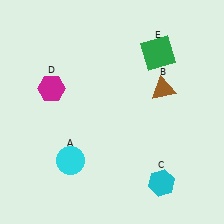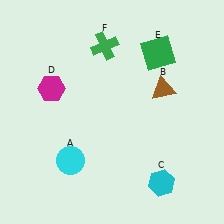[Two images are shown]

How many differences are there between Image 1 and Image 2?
There is 1 difference between the two images.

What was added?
A green cross (F) was added in Image 2.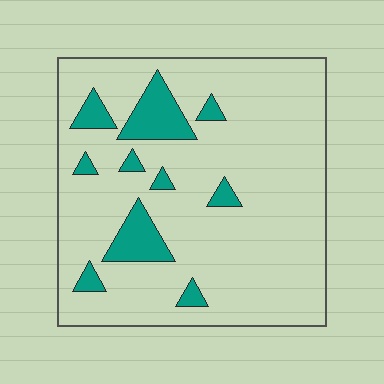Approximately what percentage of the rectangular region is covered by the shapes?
Approximately 15%.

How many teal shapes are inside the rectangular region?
10.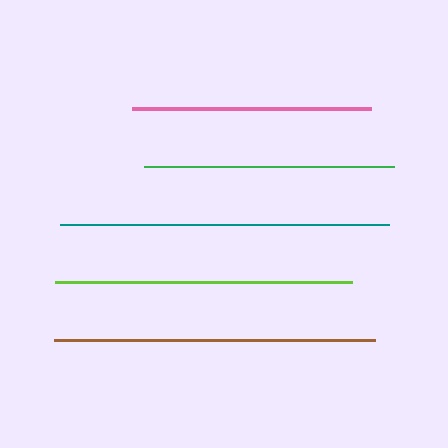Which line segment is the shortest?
The pink line is the shortest at approximately 239 pixels.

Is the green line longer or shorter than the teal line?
The teal line is longer than the green line.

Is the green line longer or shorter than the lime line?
The lime line is longer than the green line.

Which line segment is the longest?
The teal line is the longest at approximately 329 pixels.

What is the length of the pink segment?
The pink segment is approximately 239 pixels long.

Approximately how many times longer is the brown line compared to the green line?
The brown line is approximately 1.3 times the length of the green line.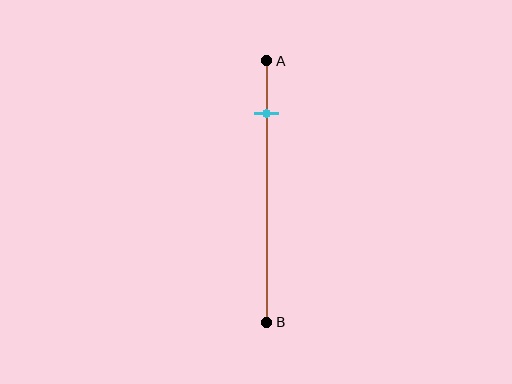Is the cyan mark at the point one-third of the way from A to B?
No, the mark is at about 20% from A, not at the 33% one-third point.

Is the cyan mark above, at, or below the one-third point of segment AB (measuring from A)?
The cyan mark is above the one-third point of segment AB.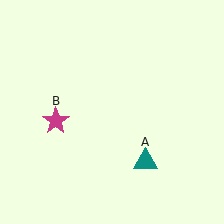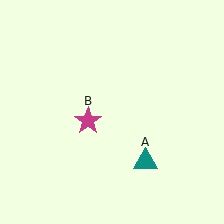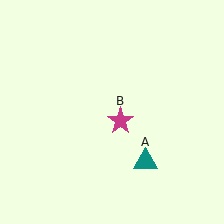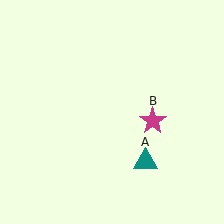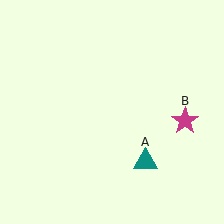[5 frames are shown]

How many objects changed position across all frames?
1 object changed position: magenta star (object B).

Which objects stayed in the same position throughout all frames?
Teal triangle (object A) remained stationary.